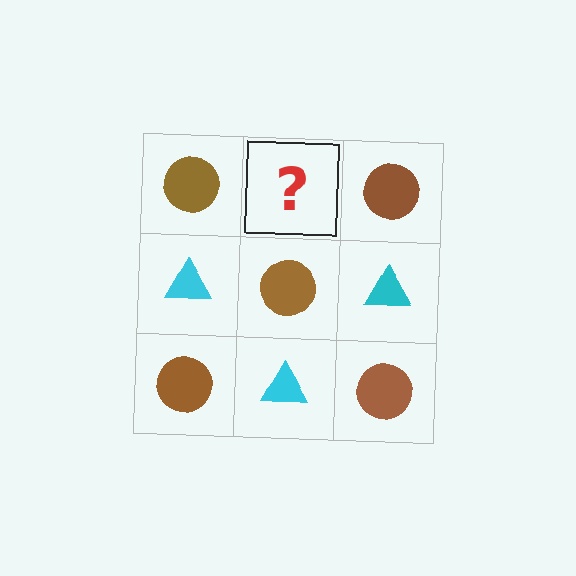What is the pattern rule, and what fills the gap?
The rule is that it alternates brown circle and cyan triangle in a checkerboard pattern. The gap should be filled with a cyan triangle.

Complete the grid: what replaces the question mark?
The question mark should be replaced with a cyan triangle.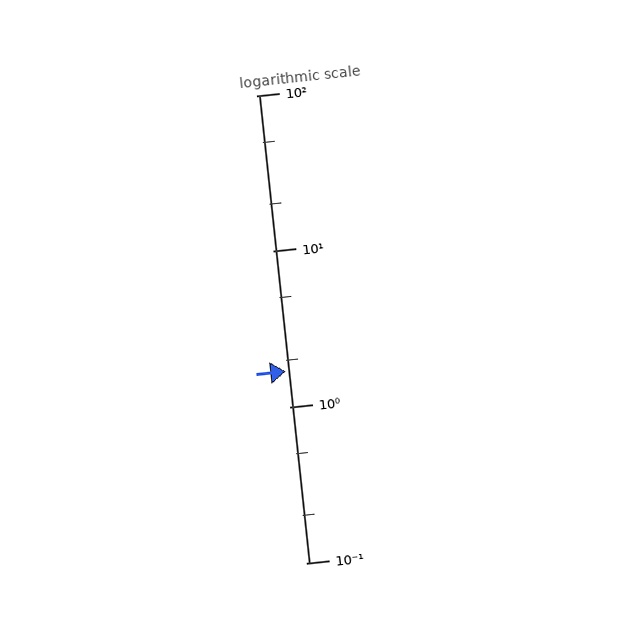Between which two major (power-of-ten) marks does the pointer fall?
The pointer is between 1 and 10.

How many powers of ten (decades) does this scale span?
The scale spans 3 decades, from 0.1 to 100.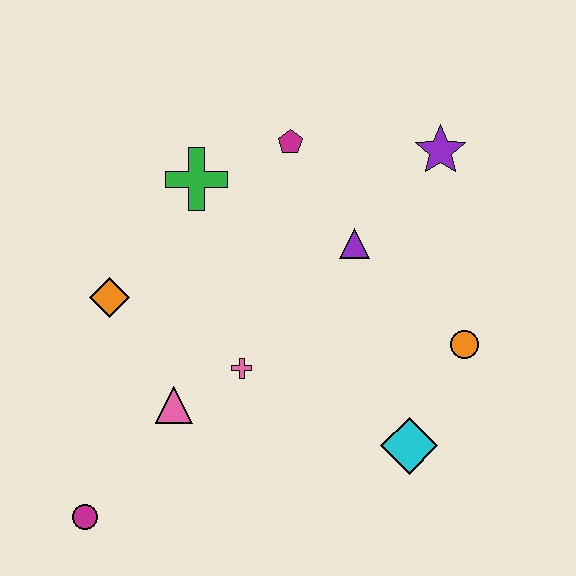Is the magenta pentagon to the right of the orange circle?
No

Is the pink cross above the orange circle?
No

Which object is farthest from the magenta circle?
The purple star is farthest from the magenta circle.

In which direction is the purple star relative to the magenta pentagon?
The purple star is to the right of the magenta pentagon.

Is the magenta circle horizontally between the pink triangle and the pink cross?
No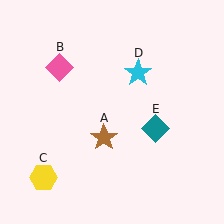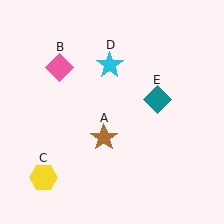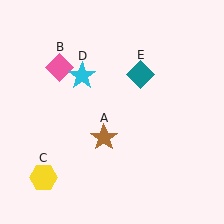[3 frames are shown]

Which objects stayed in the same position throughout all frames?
Brown star (object A) and pink diamond (object B) and yellow hexagon (object C) remained stationary.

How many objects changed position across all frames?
2 objects changed position: cyan star (object D), teal diamond (object E).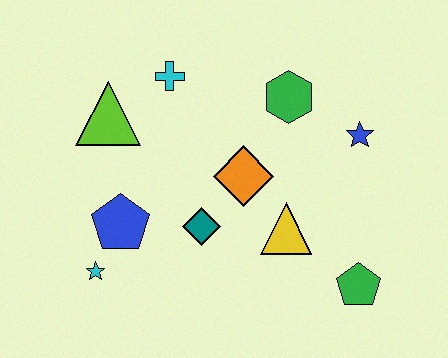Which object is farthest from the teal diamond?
The blue star is farthest from the teal diamond.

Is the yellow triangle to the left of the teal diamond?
No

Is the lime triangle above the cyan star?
Yes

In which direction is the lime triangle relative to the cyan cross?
The lime triangle is to the left of the cyan cross.